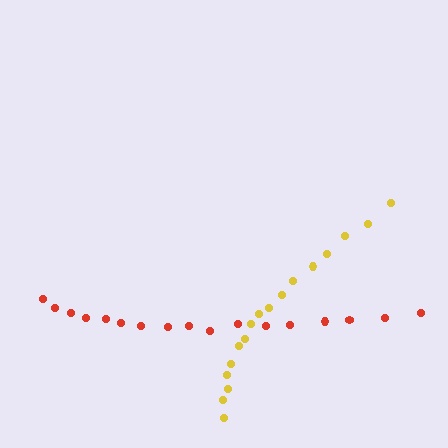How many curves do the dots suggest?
There are 2 distinct paths.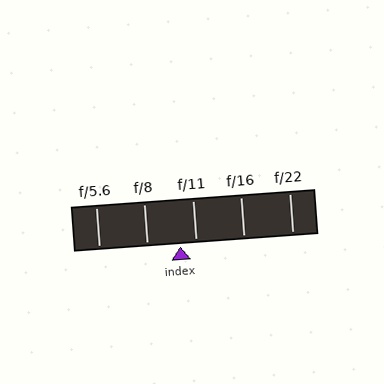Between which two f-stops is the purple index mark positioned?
The index mark is between f/8 and f/11.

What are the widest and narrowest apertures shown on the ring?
The widest aperture shown is f/5.6 and the narrowest is f/22.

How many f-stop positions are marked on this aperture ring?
There are 5 f-stop positions marked.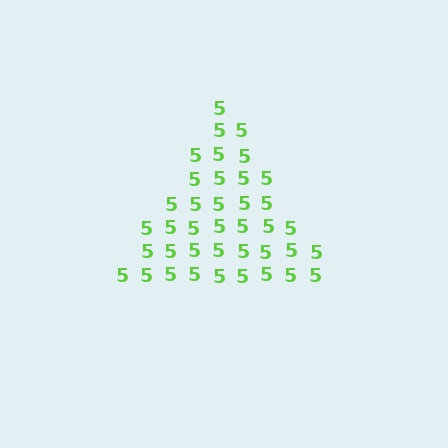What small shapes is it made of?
It is made of small digit 5's.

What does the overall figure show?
The overall figure shows a triangle.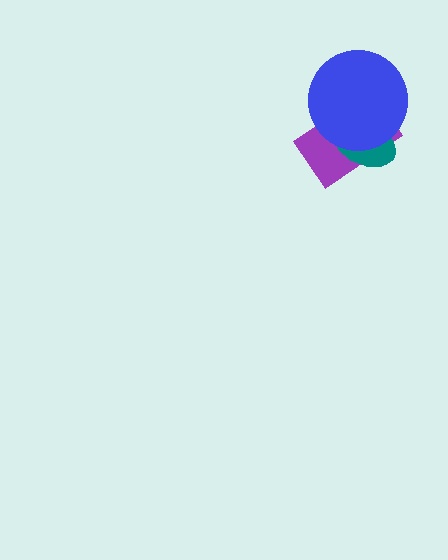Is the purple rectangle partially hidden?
Yes, it is partially covered by another shape.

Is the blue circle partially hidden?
No, no other shape covers it.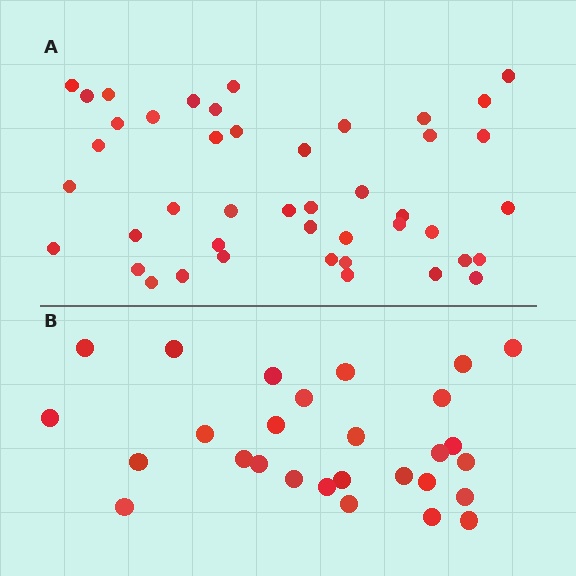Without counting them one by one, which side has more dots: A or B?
Region A (the top region) has more dots.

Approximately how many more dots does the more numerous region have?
Region A has approximately 15 more dots than region B.